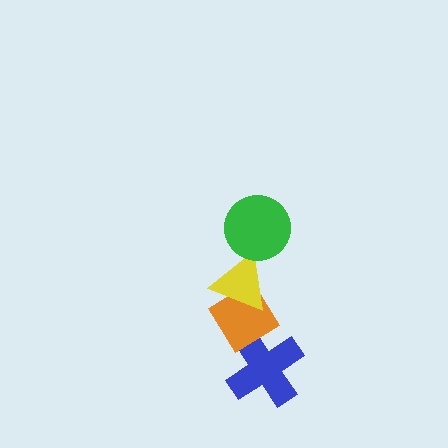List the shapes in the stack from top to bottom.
From top to bottom: the green circle, the yellow triangle, the orange diamond, the blue cross.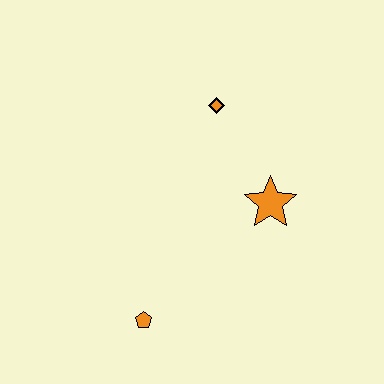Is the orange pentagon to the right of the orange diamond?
No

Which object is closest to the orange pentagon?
The orange star is closest to the orange pentagon.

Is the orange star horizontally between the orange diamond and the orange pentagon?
No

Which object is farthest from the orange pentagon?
The orange diamond is farthest from the orange pentagon.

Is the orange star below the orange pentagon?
No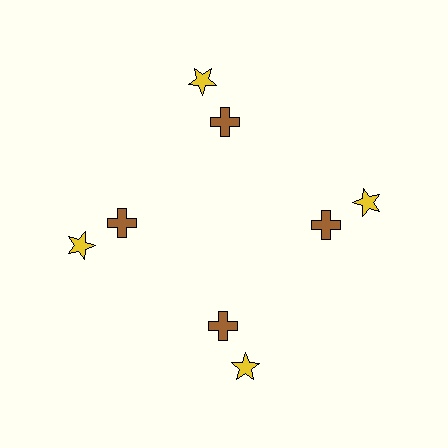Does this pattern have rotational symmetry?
Yes, this pattern has 4-fold rotational symmetry. It looks the same after rotating 90 degrees around the center.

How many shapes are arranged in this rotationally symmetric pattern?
There are 8 shapes, arranged in 4 groups of 2.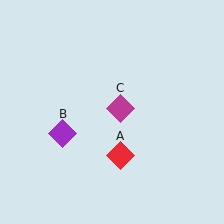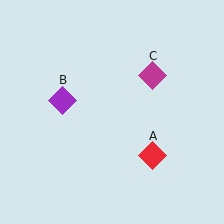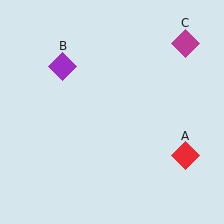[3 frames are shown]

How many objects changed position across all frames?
3 objects changed position: red diamond (object A), purple diamond (object B), magenta diamond (object C).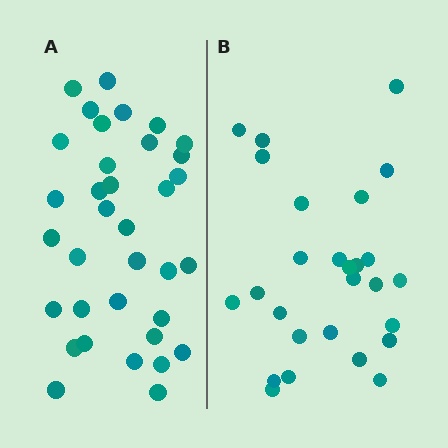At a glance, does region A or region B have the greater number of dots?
Region A (the left region) has more dots.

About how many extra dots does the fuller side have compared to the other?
Region A has roughly 8 or so more dots than region B.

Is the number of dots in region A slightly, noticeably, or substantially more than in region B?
Region A has noticeably more, but not dramatically so. The ratio is roughly 1.3 to 1.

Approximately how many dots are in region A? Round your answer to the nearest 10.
About 40 dots. (The exact count is 35, which rounds to 40.)